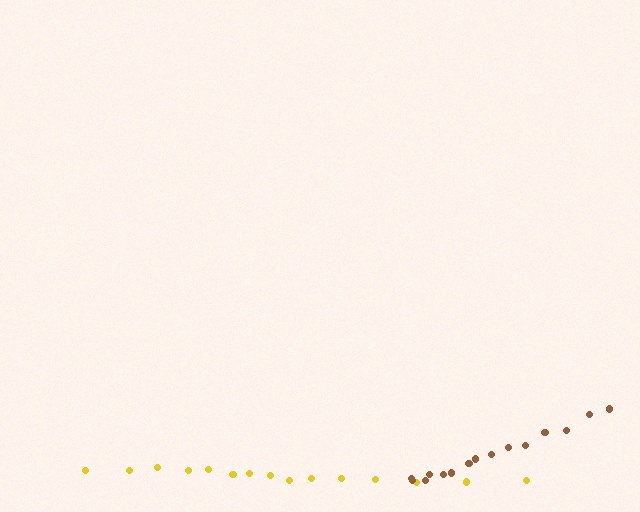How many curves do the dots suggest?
There are 2 distinct paths.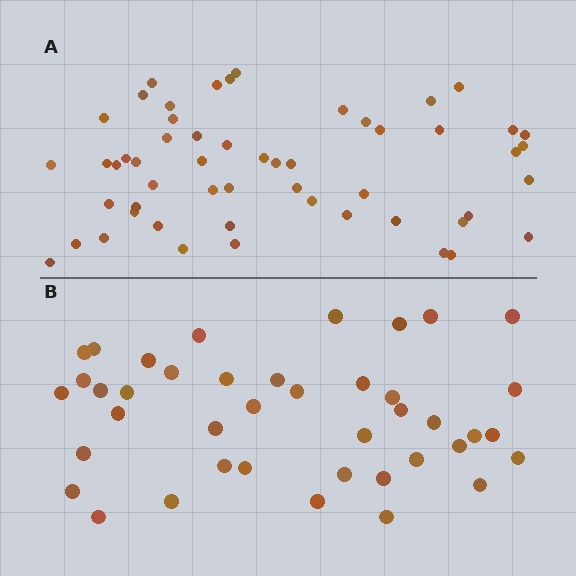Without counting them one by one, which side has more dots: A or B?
Region A (the top region) has more dots.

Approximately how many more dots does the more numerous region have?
Region A has approximately 15 more dots than region B.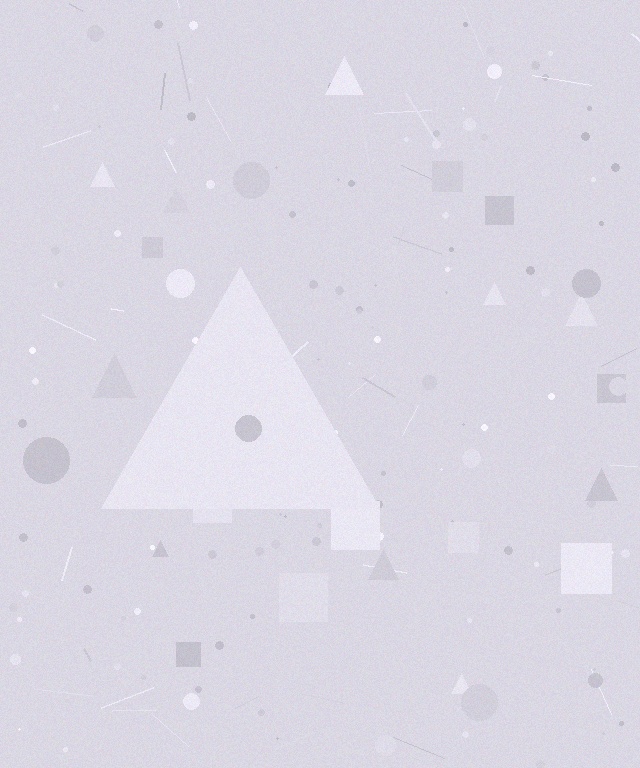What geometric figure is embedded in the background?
A triangle is embedded in the background.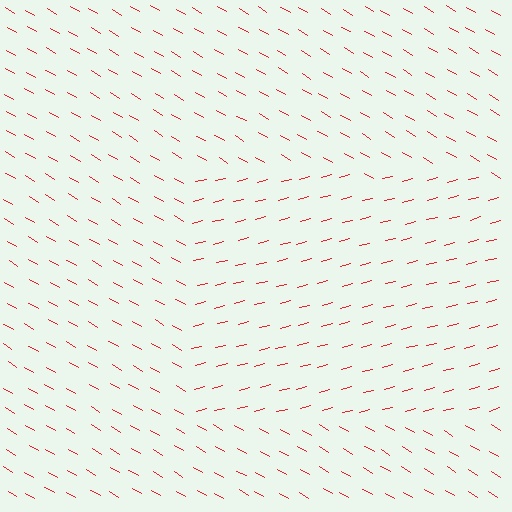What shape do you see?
I see a rectangle.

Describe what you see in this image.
The image is filled with small red line segments. A rectangle region in the image has lines oriented differently from the surrounding lines, creating a visible texture boundary.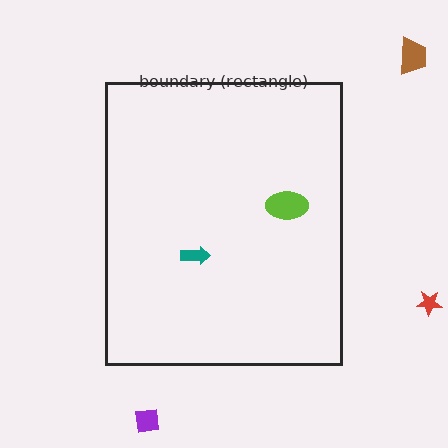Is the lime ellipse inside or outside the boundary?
Inside.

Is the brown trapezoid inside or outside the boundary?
Outside.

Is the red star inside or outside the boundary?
Outside.